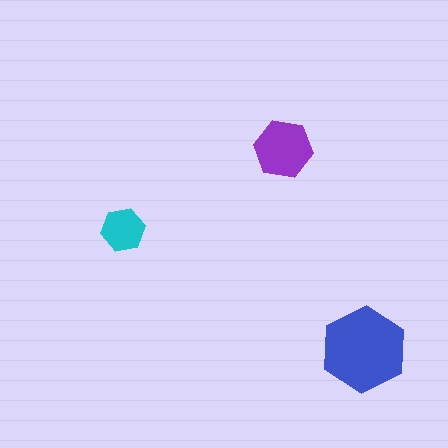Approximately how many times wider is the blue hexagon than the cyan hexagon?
About 2 times wider.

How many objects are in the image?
There are 3 objects in the image.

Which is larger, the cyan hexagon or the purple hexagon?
The purple one.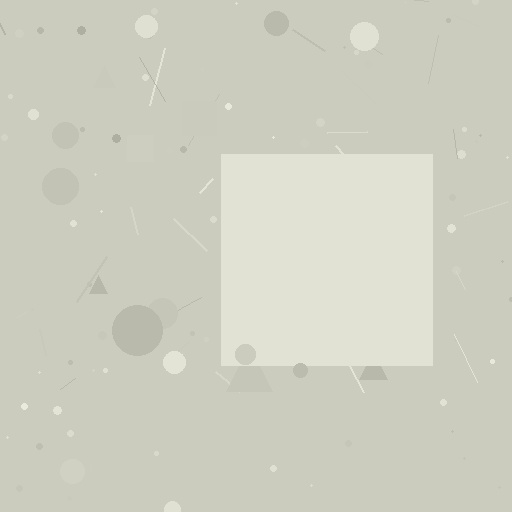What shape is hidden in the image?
A square is hidden in the image.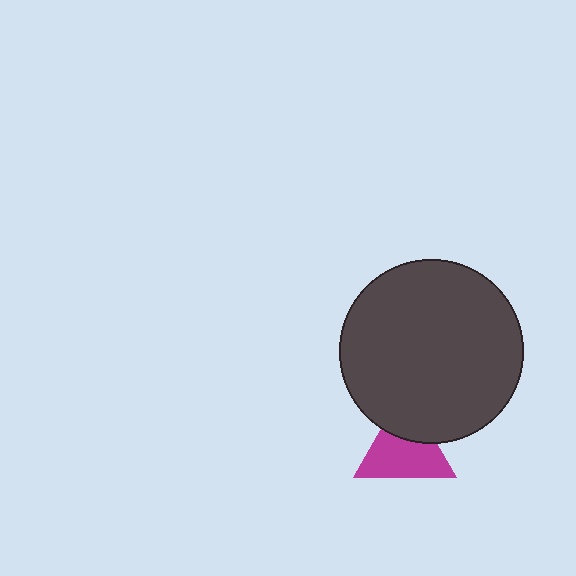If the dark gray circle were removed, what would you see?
You would see the complete magenta triangle.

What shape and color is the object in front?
The object in front is a dark gray circle.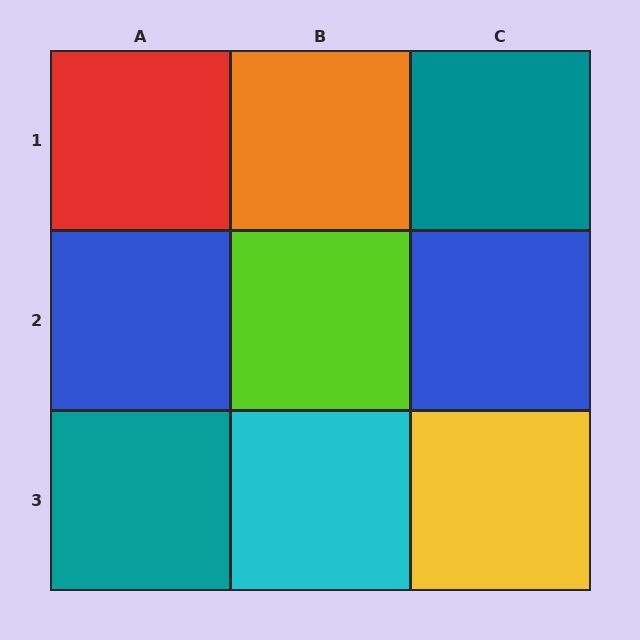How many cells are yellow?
1 cell is yellow.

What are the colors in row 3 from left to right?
Teal, cyan, yellow.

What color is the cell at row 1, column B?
Orange.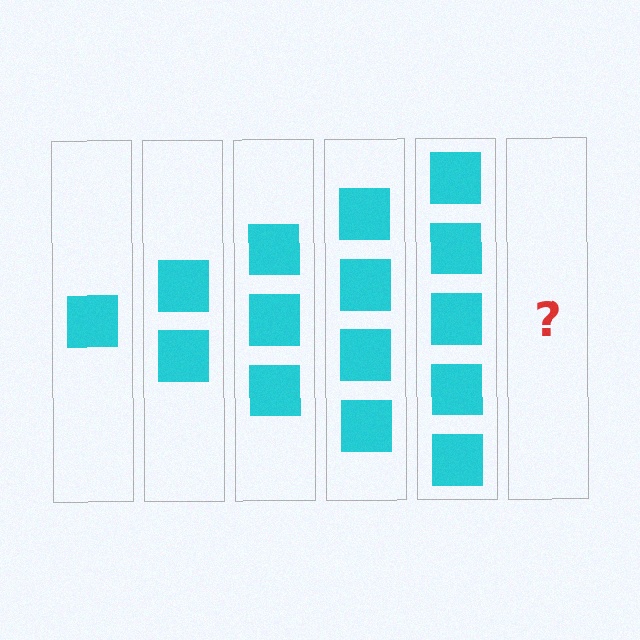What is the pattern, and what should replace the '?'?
The pattern is that each step adds one more square. The '?' should be 6 squares.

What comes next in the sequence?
The next element should be 6 squares.